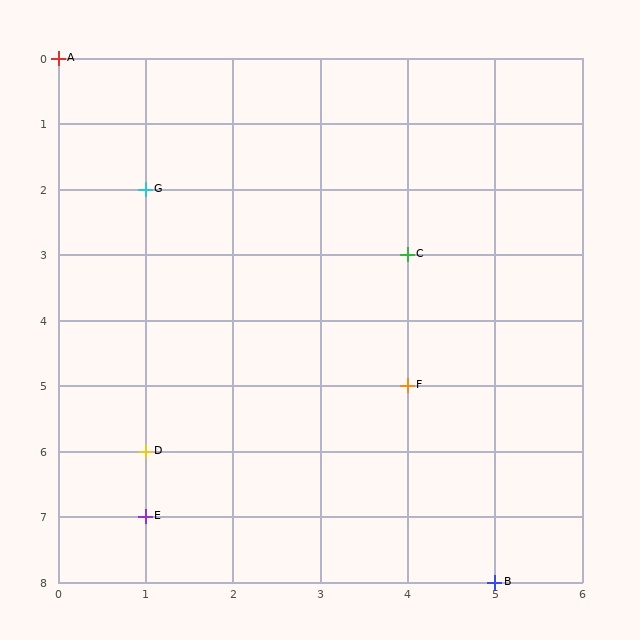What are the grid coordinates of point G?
Point G is at grid coordinates (1, 2).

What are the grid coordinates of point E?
Point E is at grid coordinates (1, 7).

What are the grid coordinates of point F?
Point F is at grid coordinates (4, 5).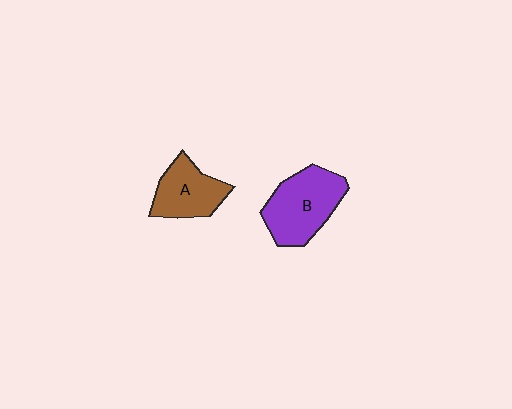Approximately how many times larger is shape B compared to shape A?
Approximately 1.4 times.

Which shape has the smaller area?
Shape A (brown).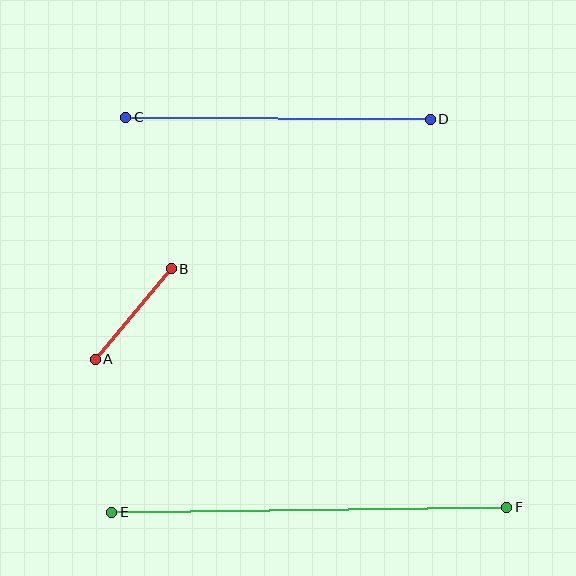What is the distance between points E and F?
The distance is approximately 395 pixels.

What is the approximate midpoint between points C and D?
The midpoint is at approximately (278, 118) pixels.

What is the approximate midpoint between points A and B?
The midpoint is at approximately (133, 314) pixels.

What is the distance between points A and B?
The distance is approximately 118 pixels.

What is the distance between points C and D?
The distance is approximately 305 pixels.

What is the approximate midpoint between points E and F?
The midpoint is at approximately (309, 510) pixels.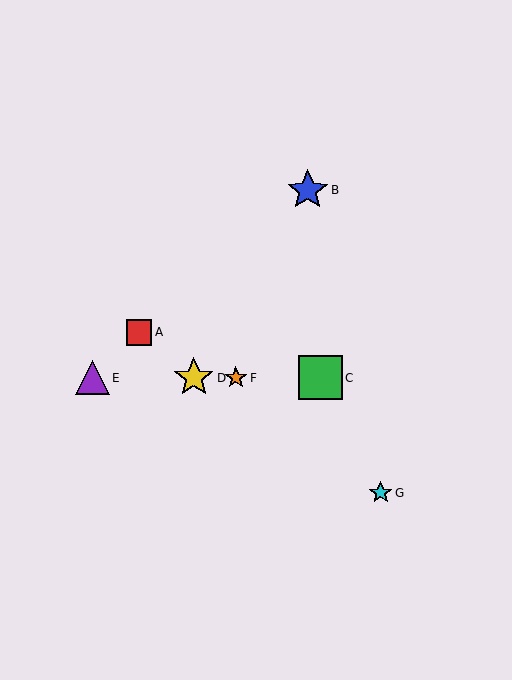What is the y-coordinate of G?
Object G is at y≈493.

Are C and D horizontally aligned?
Yes, both are at y≈378.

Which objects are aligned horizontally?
Objects C, D, E, F are aligned horizontally.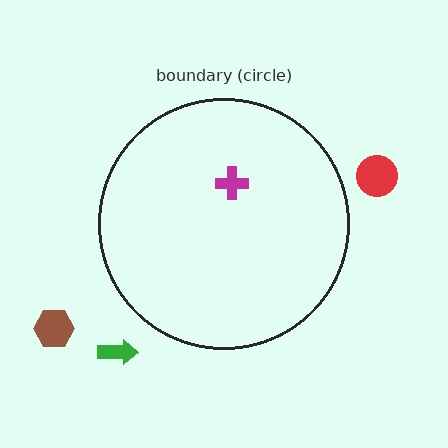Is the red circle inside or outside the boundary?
Outside.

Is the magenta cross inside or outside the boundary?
Inside.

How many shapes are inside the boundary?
1 inside, 3 outside.